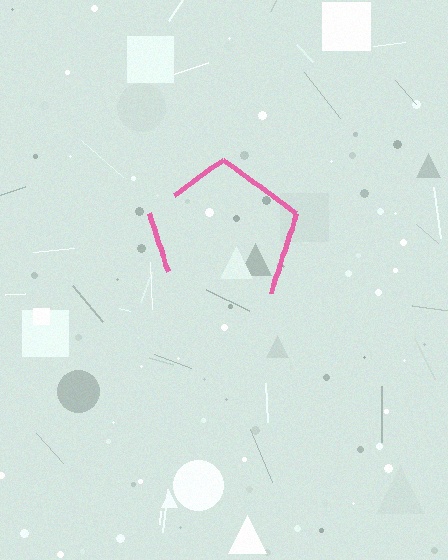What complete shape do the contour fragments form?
The contour fragments form a pentagon.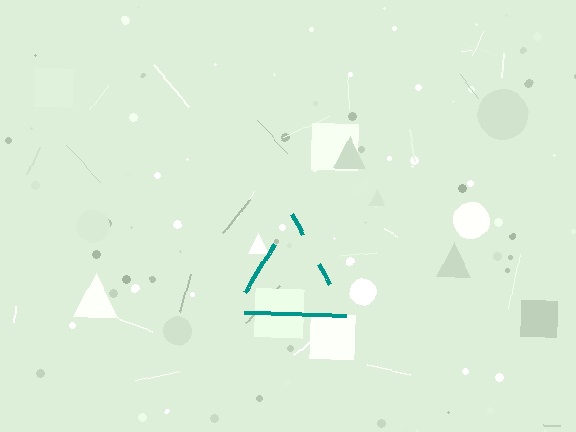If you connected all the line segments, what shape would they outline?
They would outline a triangle.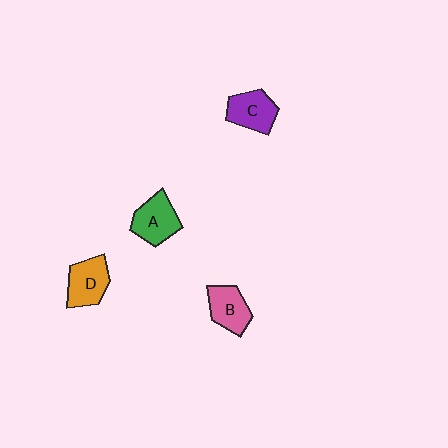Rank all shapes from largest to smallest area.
From largest to smallest: A (green), D (orange), C (purple), B (pink).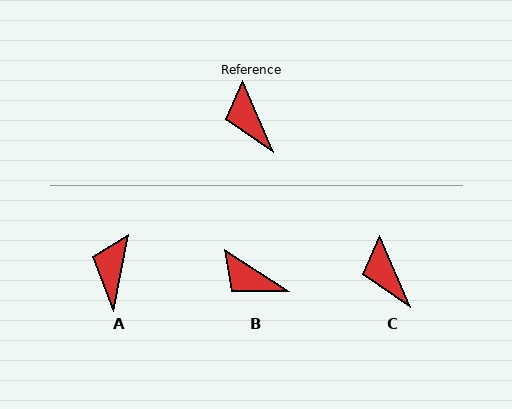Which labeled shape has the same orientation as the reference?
C.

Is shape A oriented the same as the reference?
No, it is off by about 34 degrees.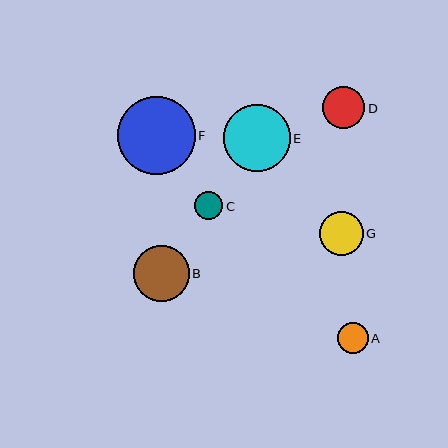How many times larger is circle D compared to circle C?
Circle D is approximately 1.5 times the size of circle C.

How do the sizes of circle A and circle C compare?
Circle A and circle C are approximately the same size.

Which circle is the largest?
Circle F is the largest with a size of approximately 78 pixels.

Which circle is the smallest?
Circle C is the smallest with a size of approximately 28 pixels.